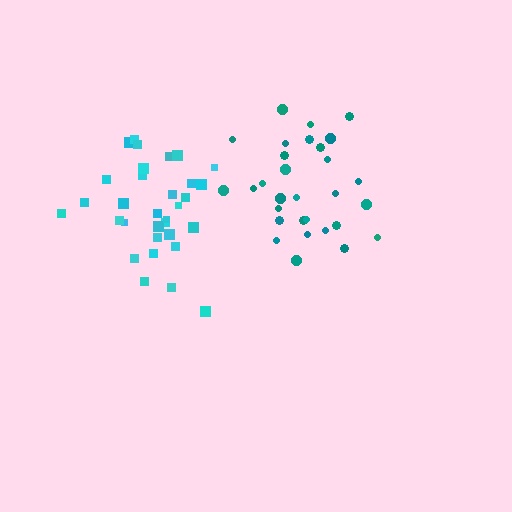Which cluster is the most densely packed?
Teal.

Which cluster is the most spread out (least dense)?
Cyan.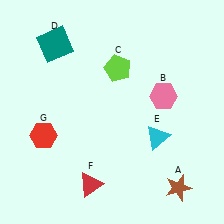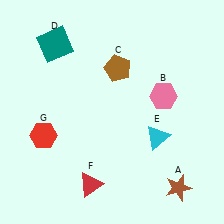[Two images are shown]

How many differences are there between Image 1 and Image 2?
There is 1 difference between the two images.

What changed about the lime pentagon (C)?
In Image 1, C is lime. In Image 2, it changed to brown.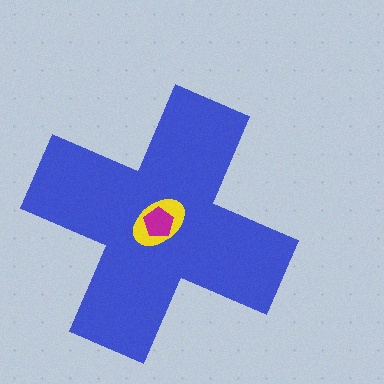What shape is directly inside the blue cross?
The yellow ellipse.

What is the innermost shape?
The magenta pentagon.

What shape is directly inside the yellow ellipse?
The magenta pentagon.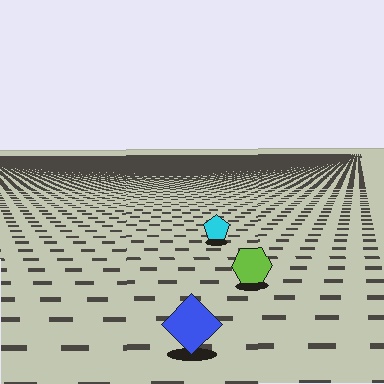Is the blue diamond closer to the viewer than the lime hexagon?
Yes. The blue diamond is closer — you can tell from the texture gradient: the ground texture is coarser near it.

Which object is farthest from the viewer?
The cyan pentagon is farthest from the viewer. It appears smaller and the ground texture around it is denser.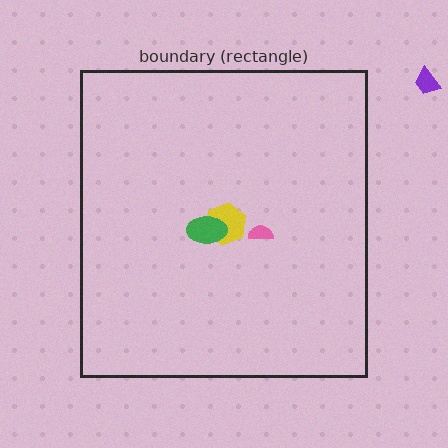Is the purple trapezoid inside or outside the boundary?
Outside.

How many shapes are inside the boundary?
3 inside, 1 outside.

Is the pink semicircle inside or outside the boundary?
Inside.